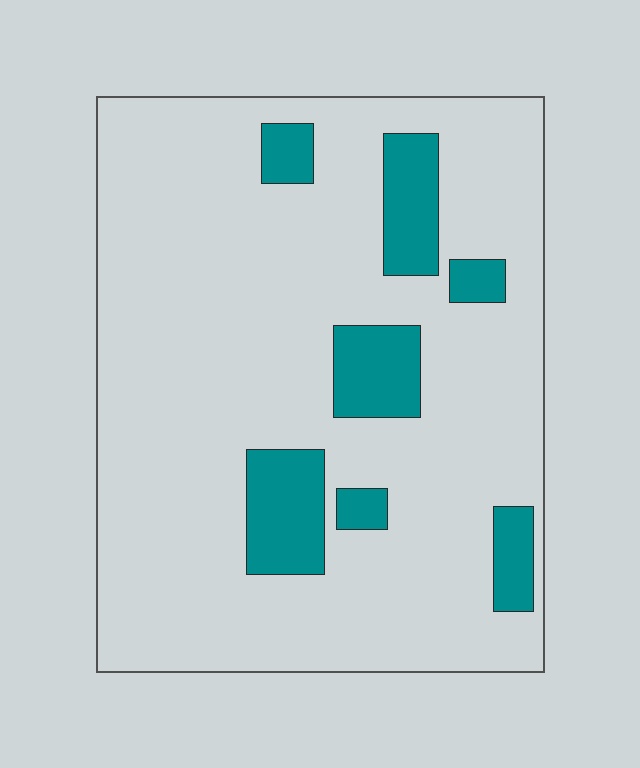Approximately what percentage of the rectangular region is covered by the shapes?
Approximately 15%.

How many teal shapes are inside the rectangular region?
7.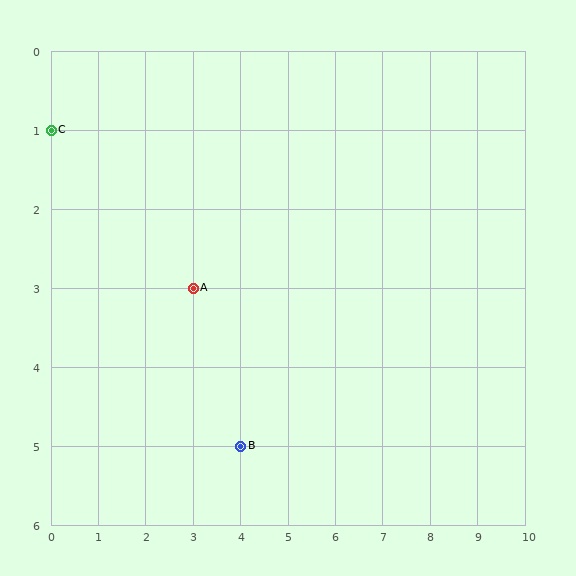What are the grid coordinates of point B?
Point B is at grid coordinates (4, 5).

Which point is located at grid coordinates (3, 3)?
Point A is at (3, 3).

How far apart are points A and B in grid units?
Points A and B are 1 column and 2 rows apart (about 2.2 grid units diagonally).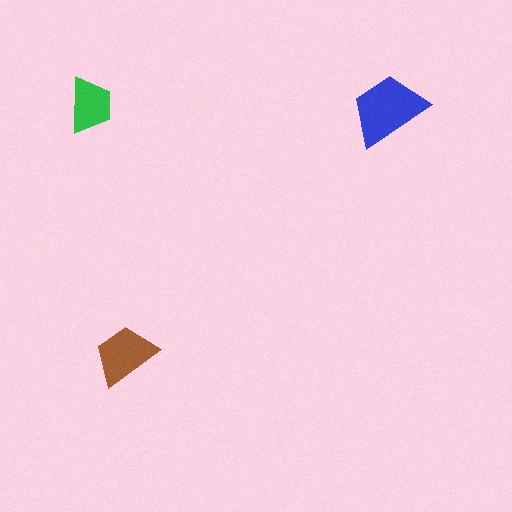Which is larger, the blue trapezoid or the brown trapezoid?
The blue one.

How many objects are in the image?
There are 3 objects in the image.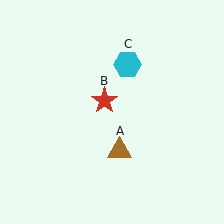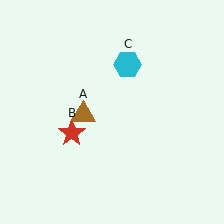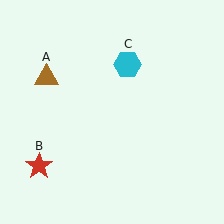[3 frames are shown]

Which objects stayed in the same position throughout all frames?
Cyan hexagon (object C) remained stationary.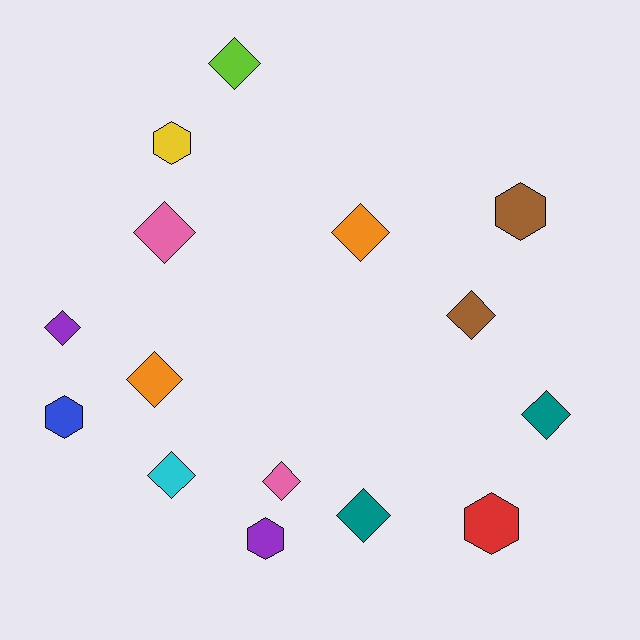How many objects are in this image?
There are 15 objects.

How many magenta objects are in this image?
There are no magenta objects.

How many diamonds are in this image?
There are 10 diamonds.